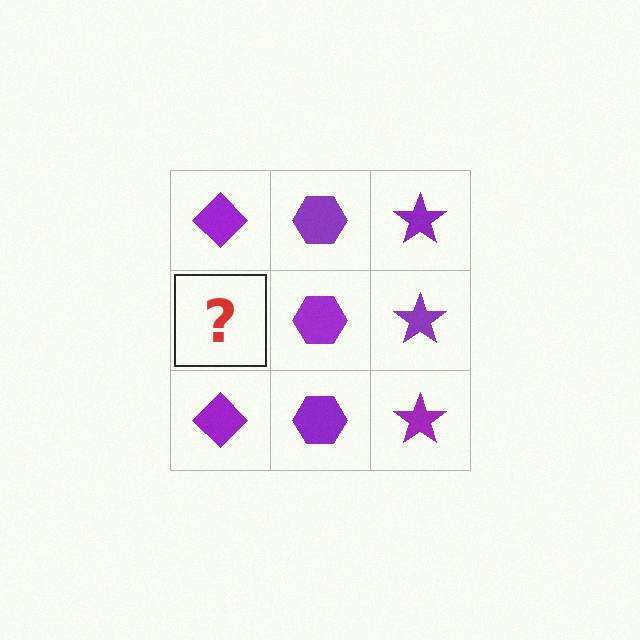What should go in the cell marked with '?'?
The missing cell should contain a purple diamond.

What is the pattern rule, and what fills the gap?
The rule is that each column has a consistent shape. The gap should be filled with a purple diamond.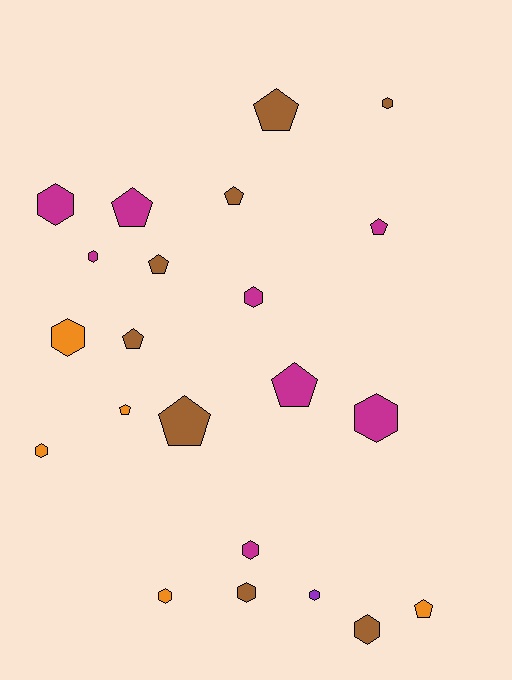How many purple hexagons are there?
There is 1 purple hexagon.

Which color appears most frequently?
Brown, with 8 objects.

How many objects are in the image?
There are 22 objects.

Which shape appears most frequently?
Hexagon, with 12 objects.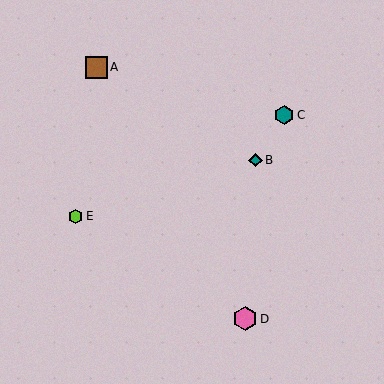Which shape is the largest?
The pink hexagon (labeled D) is the largest.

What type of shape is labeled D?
Shape D is a pink hexagon.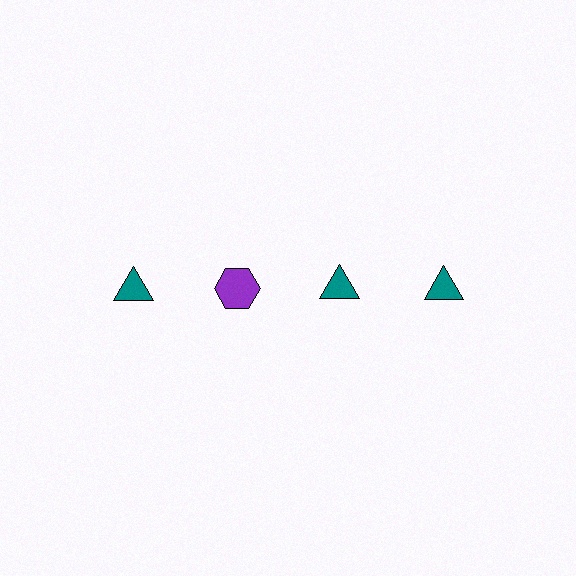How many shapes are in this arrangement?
There are 4 shapes arranged in a grid pattern.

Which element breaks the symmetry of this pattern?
The purple hexagon in the top row, second from left column breaks the symmetry. All other shapes are teal triangles.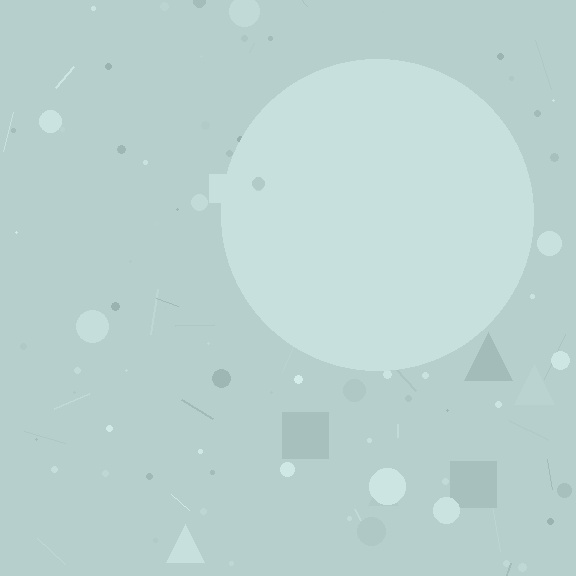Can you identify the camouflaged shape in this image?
The camouflaged shape is a circle.